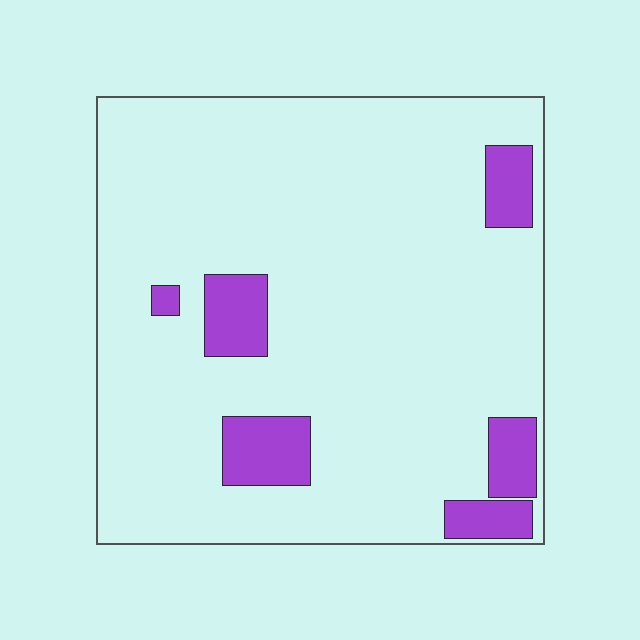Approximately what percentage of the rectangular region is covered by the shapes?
Approximately 10%.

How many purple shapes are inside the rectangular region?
6.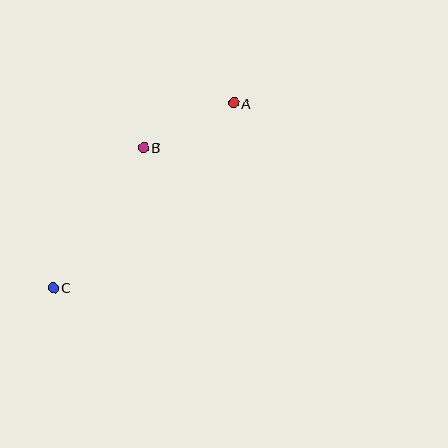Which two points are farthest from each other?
Points A and C are farthest from each other.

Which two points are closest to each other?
Points A and B are closest to each other.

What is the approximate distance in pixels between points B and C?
The distance between B and C is approximately 167 pixels.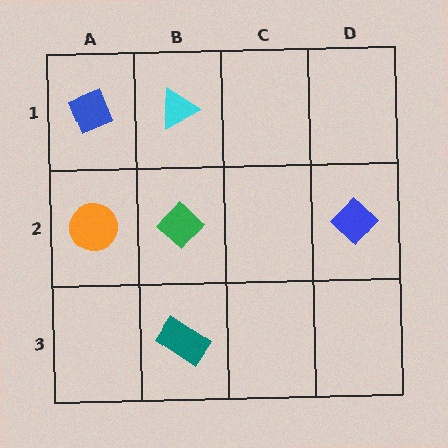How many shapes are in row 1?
2 shapes.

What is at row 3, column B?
A teal rectangle.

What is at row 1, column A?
A blue diamond.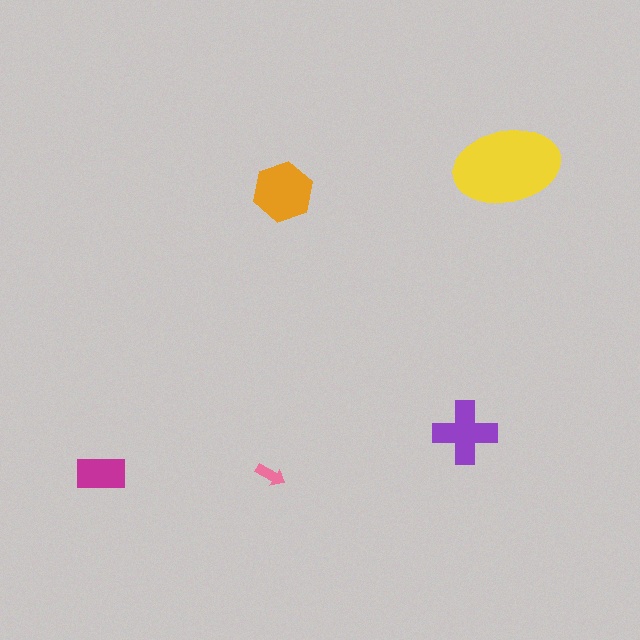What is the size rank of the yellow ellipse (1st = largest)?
1st.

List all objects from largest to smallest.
The yellow ellipse, the orange hexagon, the purple cross, the magenta rectangle, the pink arrow.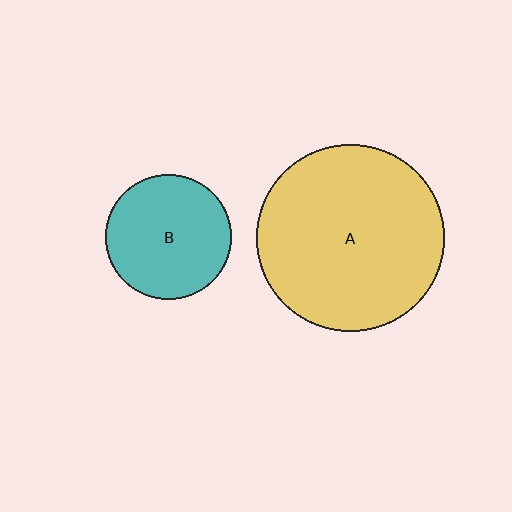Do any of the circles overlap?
No, none of the circles overlap.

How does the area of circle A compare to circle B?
Approximately 2.2 times.